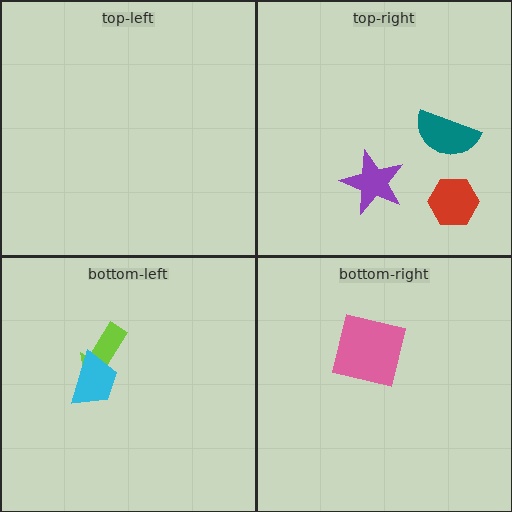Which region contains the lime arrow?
The bottom-left region.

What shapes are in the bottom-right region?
The pink square.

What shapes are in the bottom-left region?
The lime arrow, the cyan trapezoid.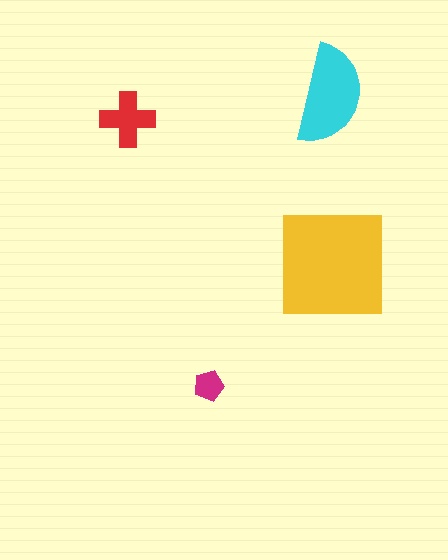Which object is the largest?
The yellow square.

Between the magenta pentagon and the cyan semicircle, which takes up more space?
The cyan semicircle.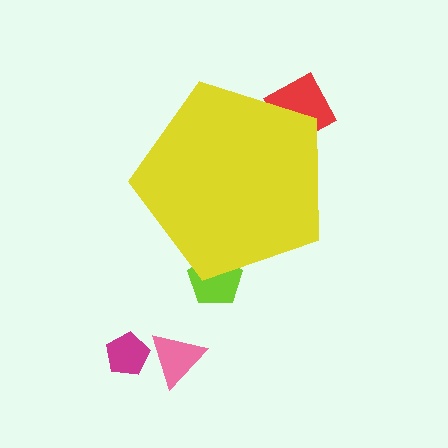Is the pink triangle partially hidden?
No, the pink triangle is fully visible.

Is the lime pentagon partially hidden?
Yes, the lime pentagon is partially hidden behind the yellow pentagon.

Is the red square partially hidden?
Yes, the red square is partially hidden behind the yellow pentagon.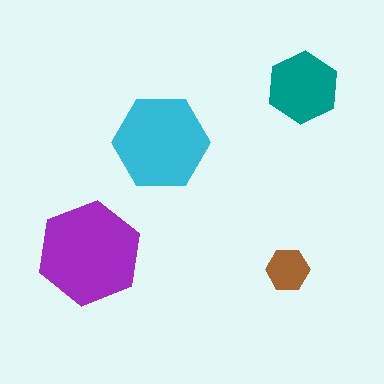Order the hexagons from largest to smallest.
the purple one, the cyan one, the teal one, the brown one.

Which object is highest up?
The teal hexagon is topmost.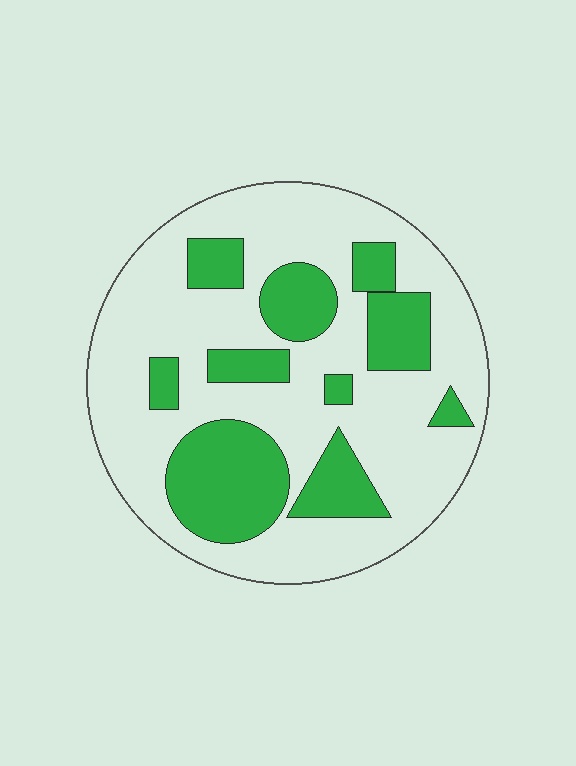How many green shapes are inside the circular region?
10.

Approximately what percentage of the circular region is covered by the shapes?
Approximately 30%.